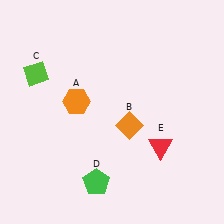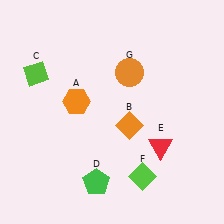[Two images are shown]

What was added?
A lime diamond (F), an orange circle (G) were added in Image 2.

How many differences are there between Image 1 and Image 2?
There are 2 differences between the two images.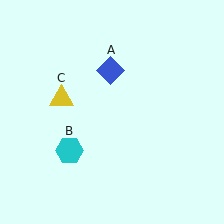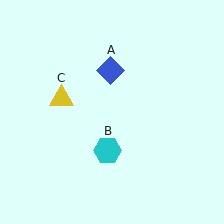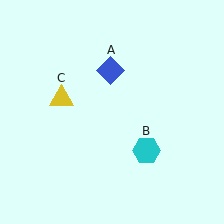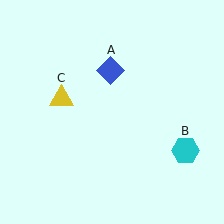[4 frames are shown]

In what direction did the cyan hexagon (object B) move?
The cyan hexagon (object B) moved right.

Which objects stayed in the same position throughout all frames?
Blue diamond (object A) and yellow triangle (object C) remained stationary.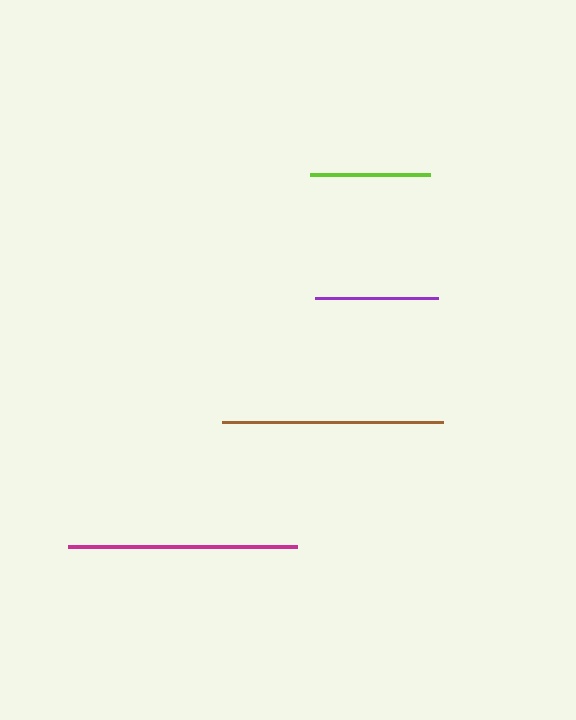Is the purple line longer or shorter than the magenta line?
The magenta line is longer than the purple line.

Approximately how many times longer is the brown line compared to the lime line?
The brown line is approximately 1.8 times the length of the lime line.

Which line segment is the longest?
The magenta line is the longest at approximately 229 pixels.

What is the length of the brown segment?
The brown segment is approximately 221 pixels long.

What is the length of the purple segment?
The purple segment is approximately 123 pixels long.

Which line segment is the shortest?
The lime line is the shortest at approximately 120 pixels.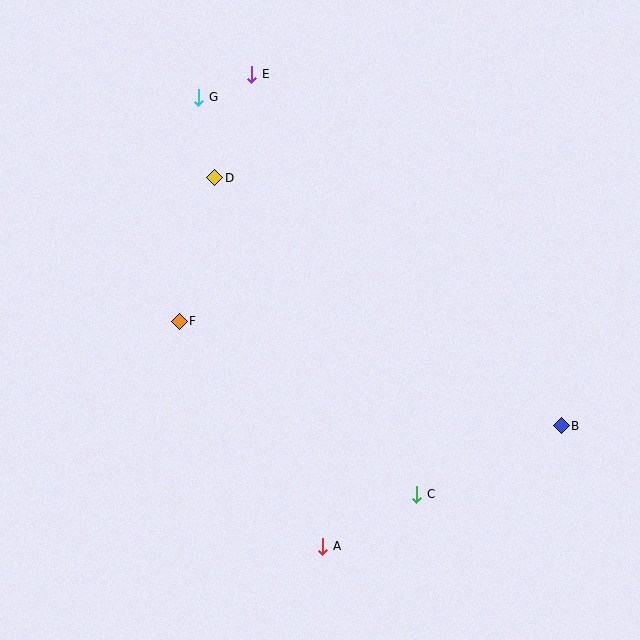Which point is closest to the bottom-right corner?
Point B is closest to the bottom-right corner.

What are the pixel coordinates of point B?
Point B is at (561, 426).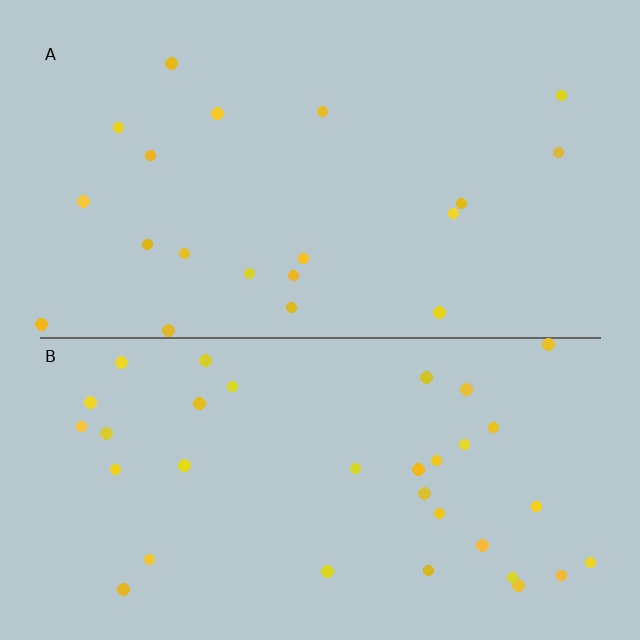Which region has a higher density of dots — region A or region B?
B (the bottom).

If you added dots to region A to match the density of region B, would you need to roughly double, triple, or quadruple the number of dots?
Approximately double.